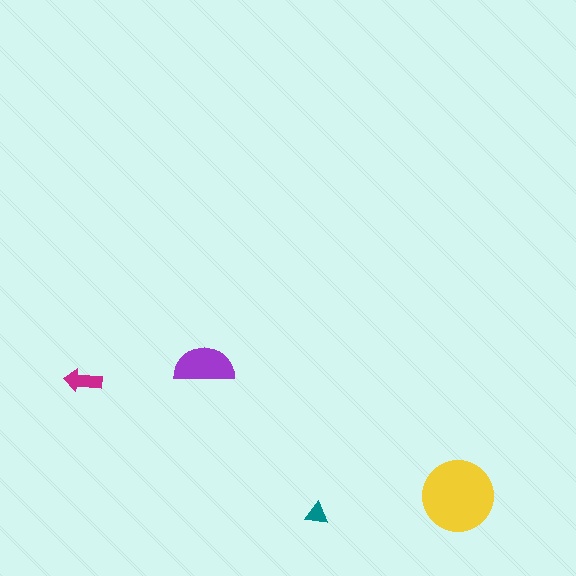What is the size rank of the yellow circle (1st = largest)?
1st.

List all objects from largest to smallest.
The yellow circle, the purple semicircle, the magenta arrow, the teal triangle.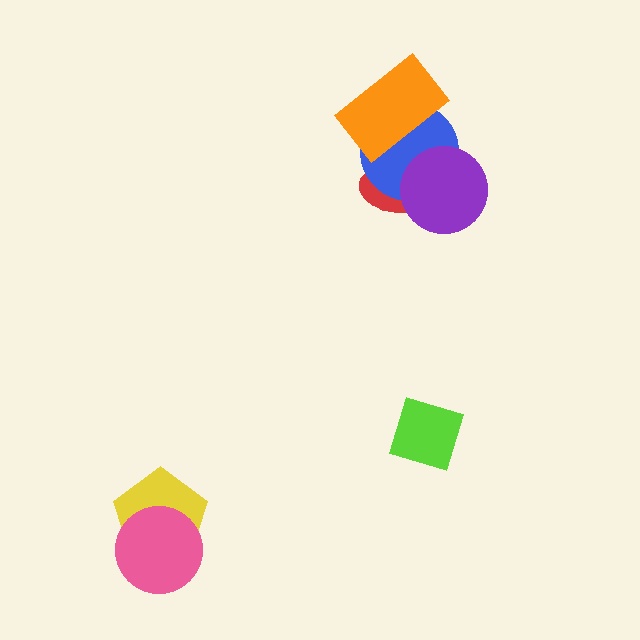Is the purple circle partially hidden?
No, no other shape covers it.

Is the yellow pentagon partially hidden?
Yes, it is partially covered by another shape.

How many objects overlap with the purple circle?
2 objects overlap with the purple circle.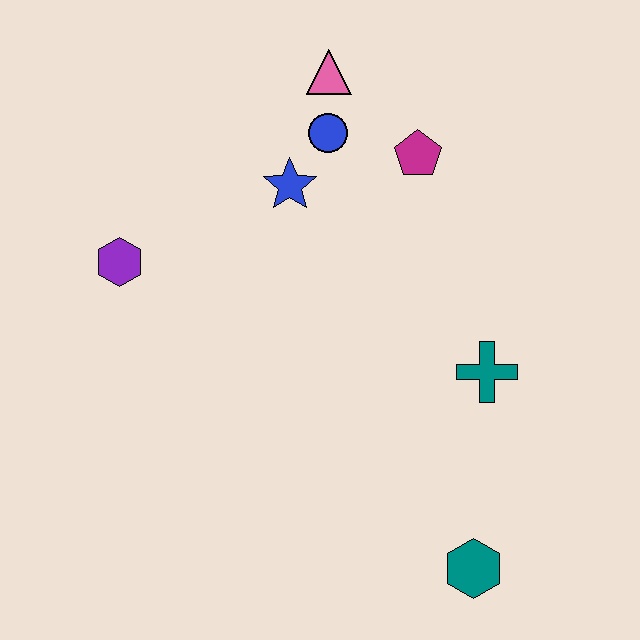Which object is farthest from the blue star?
The teal hexagon is farthest from the blue star.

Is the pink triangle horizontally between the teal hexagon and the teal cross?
No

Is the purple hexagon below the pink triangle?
Yes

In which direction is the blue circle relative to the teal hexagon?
The blue circle is above the teal hexagon.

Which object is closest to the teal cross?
The teal hexagon is closest to the teal cross.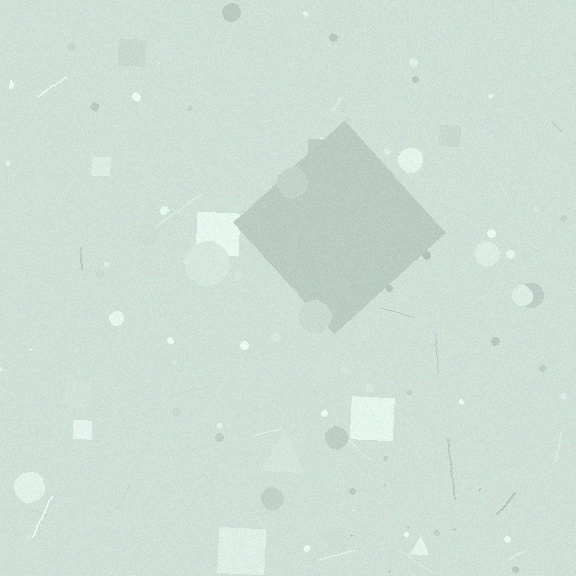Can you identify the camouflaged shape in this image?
The camouflaged shape is a diamond.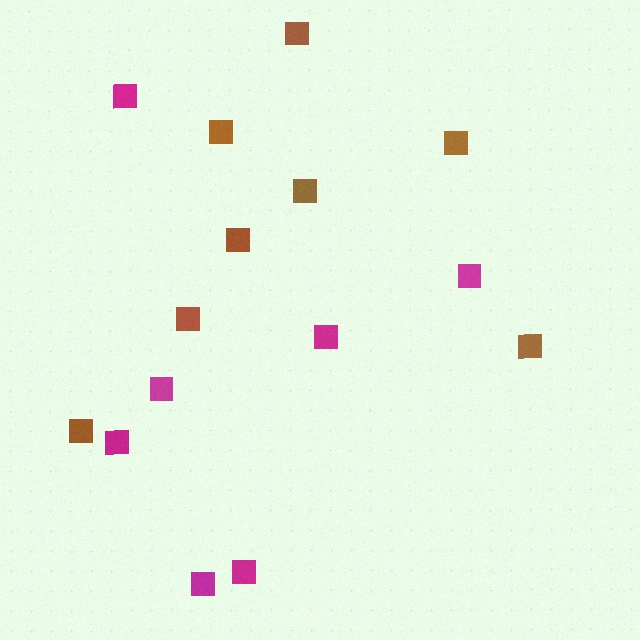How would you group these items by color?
There are 2 groups: one group of magenta squares (7) and one group of brown squares (8).